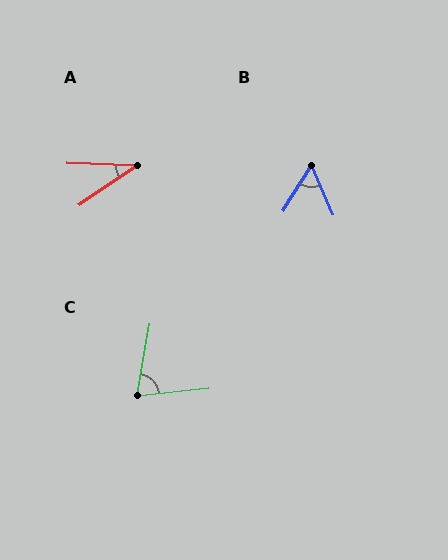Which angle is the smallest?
A, at approximately 37 degrees.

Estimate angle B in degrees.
Approximately 56 degrees.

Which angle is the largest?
C, at approximately 74 degrees.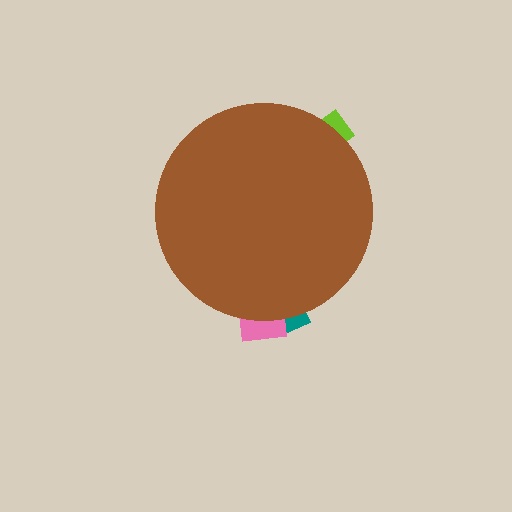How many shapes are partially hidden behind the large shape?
3 shapes are partially hidden.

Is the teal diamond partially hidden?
Yes, the teal diamond is partially hidden behind the brown circle.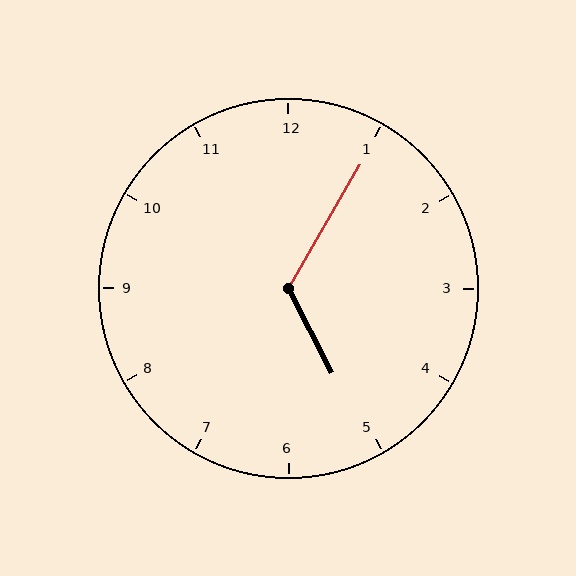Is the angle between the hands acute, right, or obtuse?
It is obtuse.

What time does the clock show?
5:05.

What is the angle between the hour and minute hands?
Approximately 122 degrees.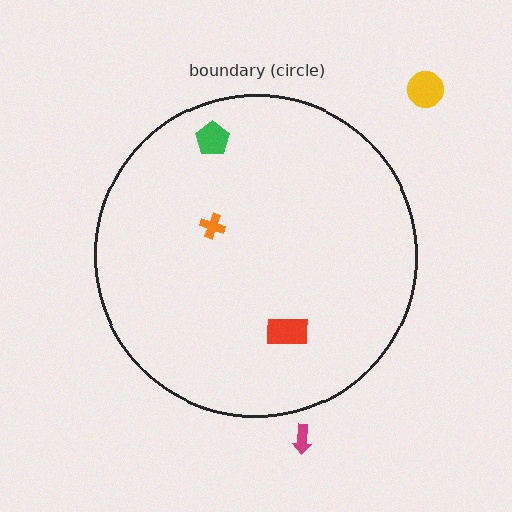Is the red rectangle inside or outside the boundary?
Inside.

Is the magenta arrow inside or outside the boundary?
Outside.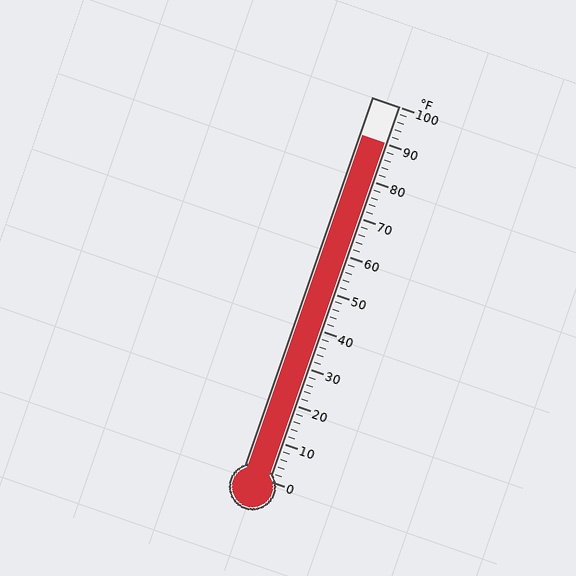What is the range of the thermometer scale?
The thermometer scale ranges from 0°F to 100°F.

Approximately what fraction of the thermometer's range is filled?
The thermometer is filled to approximately 90% of its range.